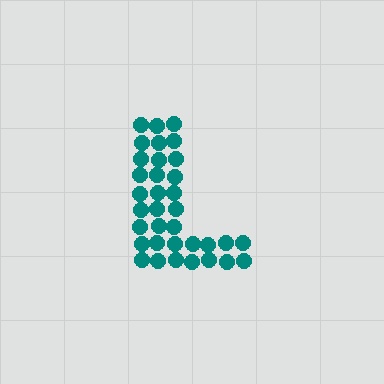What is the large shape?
The large shape is the letter L.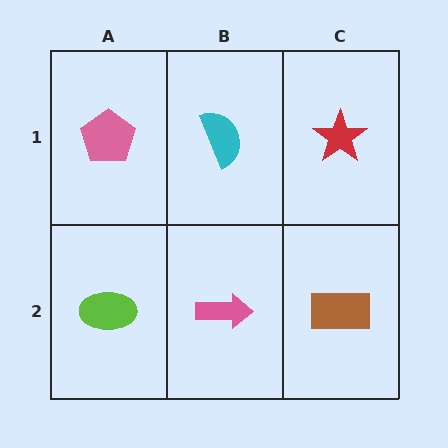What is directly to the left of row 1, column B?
A pink pentagon.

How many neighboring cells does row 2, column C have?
2.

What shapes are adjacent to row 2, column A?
A pink pentagon (row 1, column A), a pink arrow (row 2, column B).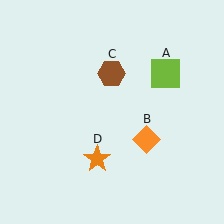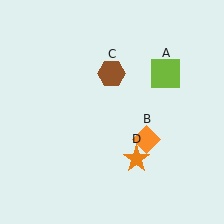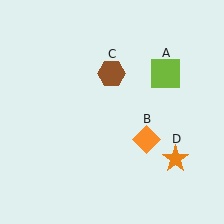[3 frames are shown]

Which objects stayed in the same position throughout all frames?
Lime square (object A) and orange diamond (object B) and brown hexagon (object C) remained stationary.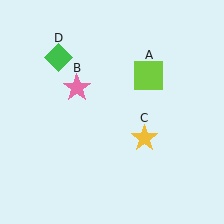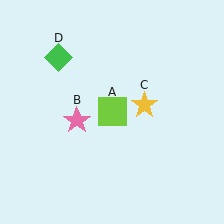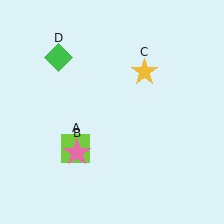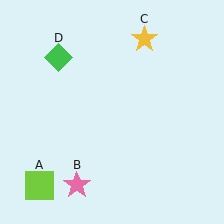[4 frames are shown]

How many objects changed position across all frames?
3 objects changed position: lime square (object A), pink star (object B), yellow star (object C).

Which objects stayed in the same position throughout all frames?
Green diamond (object D) remained stationary.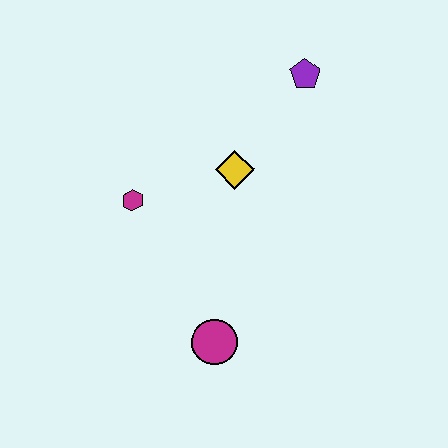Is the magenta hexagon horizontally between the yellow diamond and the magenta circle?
No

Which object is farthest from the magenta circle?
The purple pentagon is farthest from the magenta circle.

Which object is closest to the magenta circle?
The magenta hexagon is closest to the magenta circle.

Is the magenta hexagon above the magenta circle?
Yes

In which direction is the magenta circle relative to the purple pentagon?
The magenta circle is below the purple pentagon.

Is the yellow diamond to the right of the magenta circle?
Yes